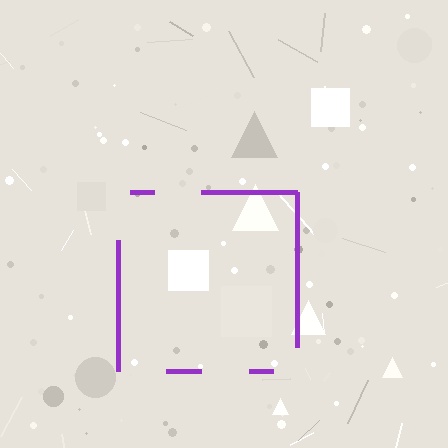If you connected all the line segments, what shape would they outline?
They would outline a square.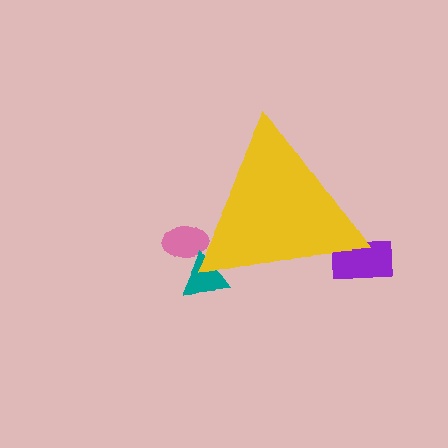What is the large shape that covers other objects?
A yellow triangle.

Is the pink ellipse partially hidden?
Yes, the pink ellipse is partially hidden behind the yellow triangle.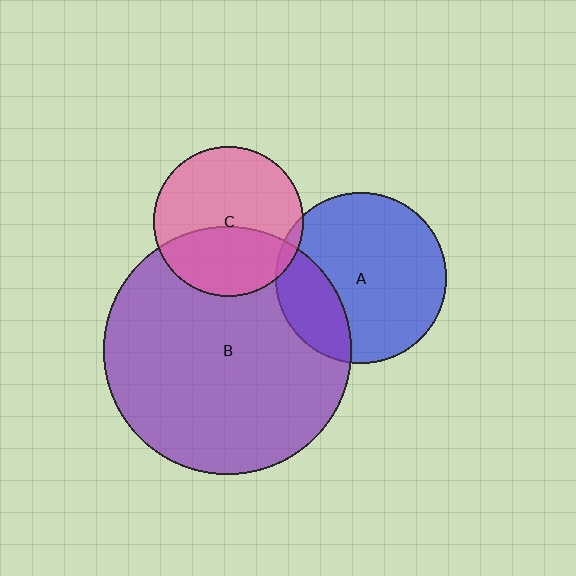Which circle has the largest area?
Circle B (purple).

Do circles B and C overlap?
Yes.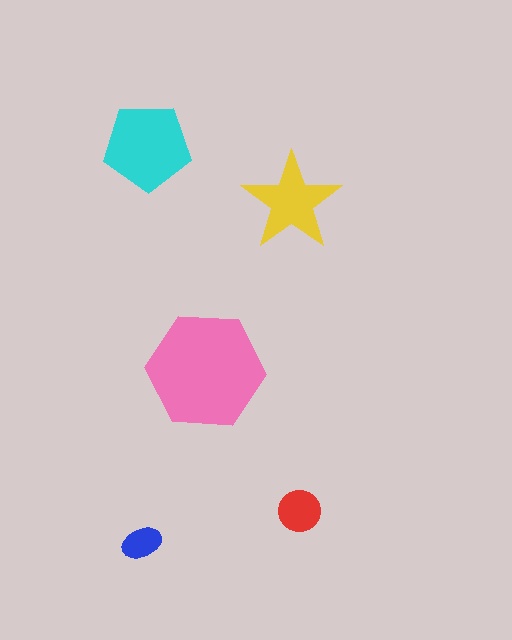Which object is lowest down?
The blue ellipse is bottommost.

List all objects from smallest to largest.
The blue ellipse, the red circle, the yellow star, the cyan pentagon, the pink hexagon.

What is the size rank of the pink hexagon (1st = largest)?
1st.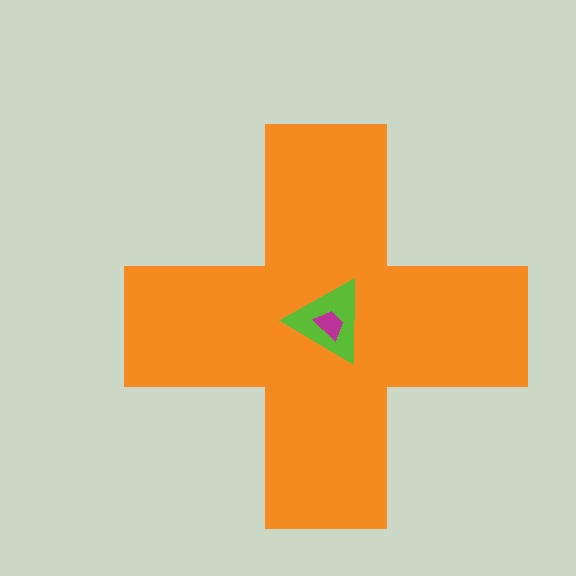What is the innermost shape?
The magenta trapezoid.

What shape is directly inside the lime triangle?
The magenta trapezoid.